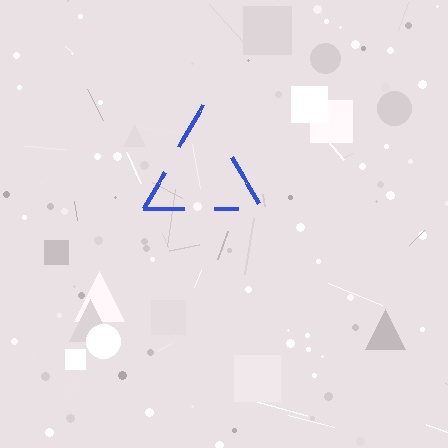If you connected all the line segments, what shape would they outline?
They would outline a triangle.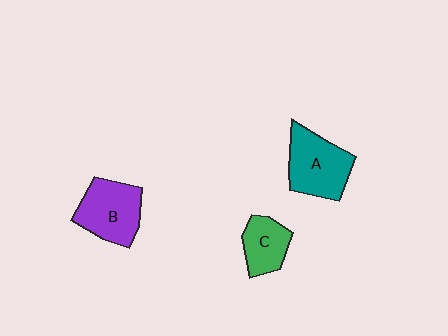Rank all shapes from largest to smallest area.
From largest to smallest: A (teal), B (purple), C (green).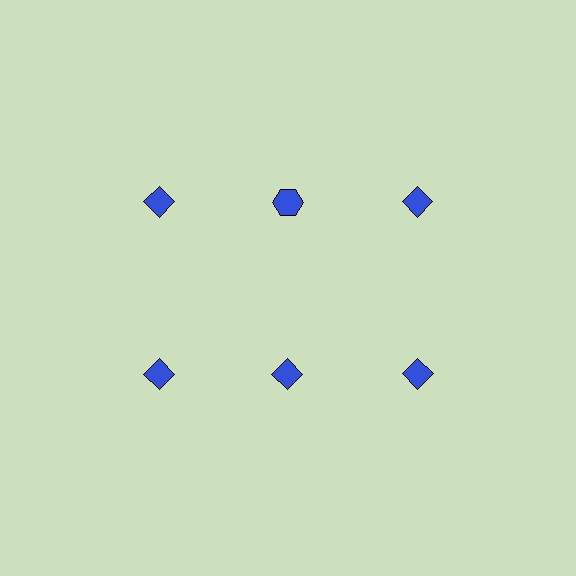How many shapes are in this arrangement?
There are 6 shapes arranged in a grid pattern.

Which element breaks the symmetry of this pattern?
The blue hexagon in the top row, second from left column breaks the symmetry. All other shapes are blue diamonds.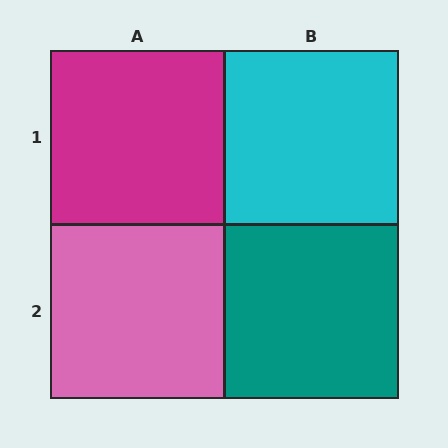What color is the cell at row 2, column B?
Teal.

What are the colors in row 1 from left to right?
Magenta, cyan.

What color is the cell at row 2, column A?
Pink.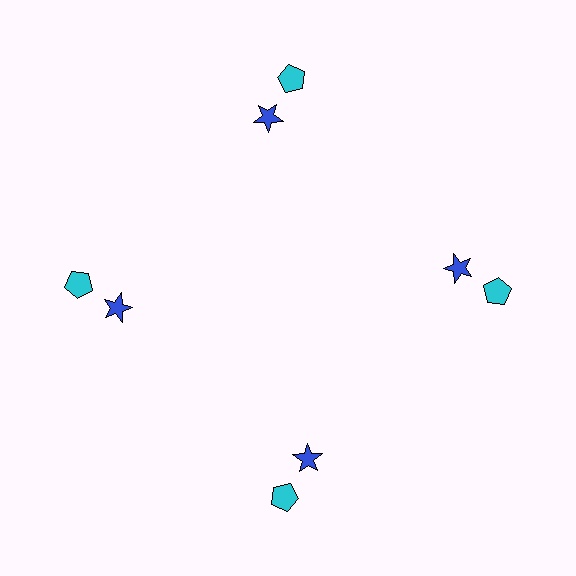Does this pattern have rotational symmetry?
Yes, this pattern has 4-fold rotational symmetry. It looks the same after rotating 90 degrees around the center.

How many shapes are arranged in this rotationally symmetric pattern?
There are 8 shapes, arranged in 4 groups of 2.